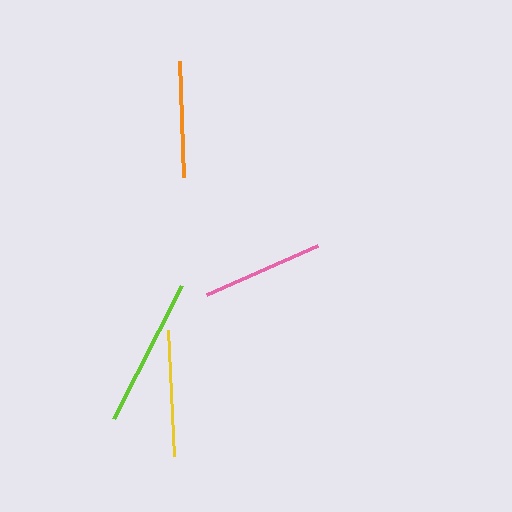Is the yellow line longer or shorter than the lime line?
The lime line is longer than the yellow line.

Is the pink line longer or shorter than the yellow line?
The yellow line is longer than the pink line.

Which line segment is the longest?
The lime line is the longest at approximately 150 pixels.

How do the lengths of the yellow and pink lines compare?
The yellow and pink lines are approximately the same length.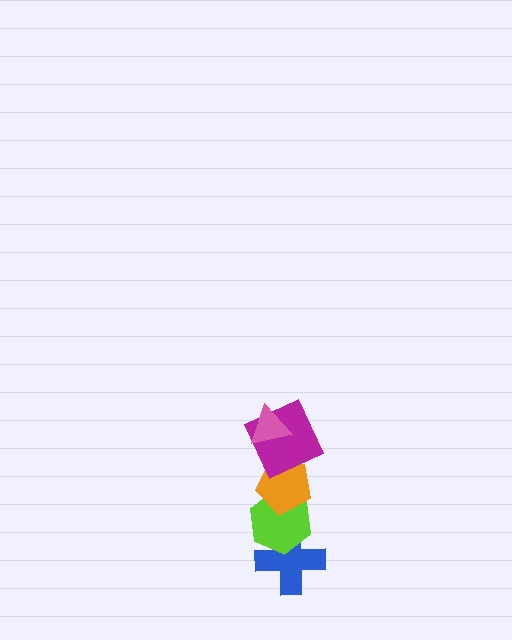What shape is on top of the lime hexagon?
The orange pentagon is on top of the lime hexagon.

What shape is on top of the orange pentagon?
The magenta square is on top of the orange pentagon.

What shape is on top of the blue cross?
The lime hexagon is on top of the blue cross.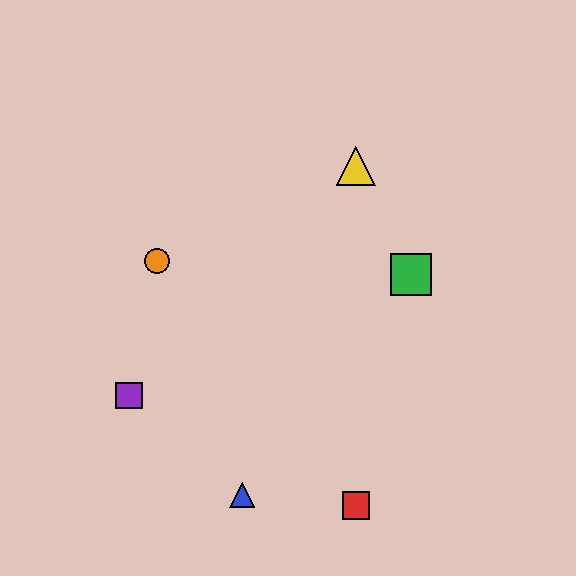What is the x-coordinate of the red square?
The red square is at x≈356.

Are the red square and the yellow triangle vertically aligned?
Yes, both are at x≈356.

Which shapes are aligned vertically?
The red square, the yellow triangle are aligned vertically.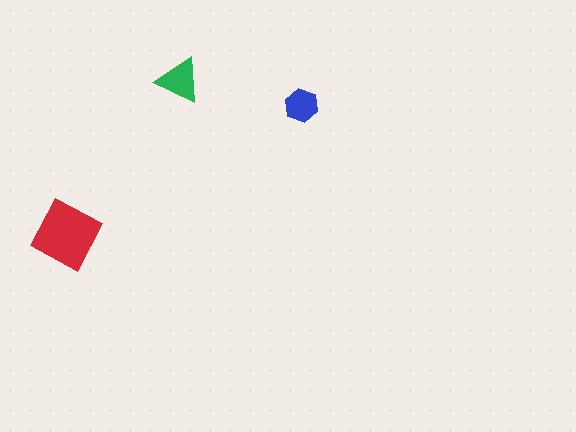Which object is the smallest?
The blue hexagon.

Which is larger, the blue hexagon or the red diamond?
The red diamond.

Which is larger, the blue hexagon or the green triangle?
The green triangle.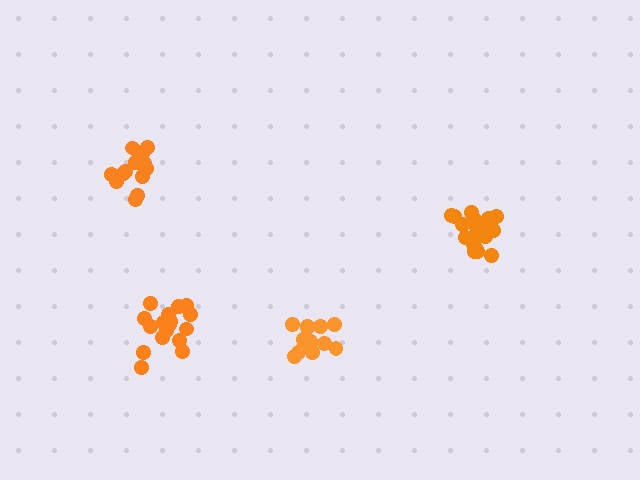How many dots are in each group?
Group 1: 13 dots, Group 2: 16 dots, Group 3: 19 dots, Group 4: 17 dots (65 total).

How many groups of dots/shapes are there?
There are 4 groups.